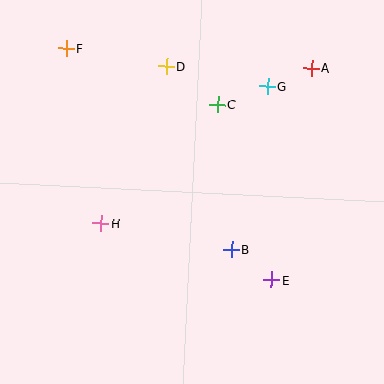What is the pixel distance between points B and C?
The distance between B and C is 145 pixels.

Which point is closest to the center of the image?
Point B at (231, 249) is closest to the center.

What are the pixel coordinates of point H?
Point H is at (101, 223).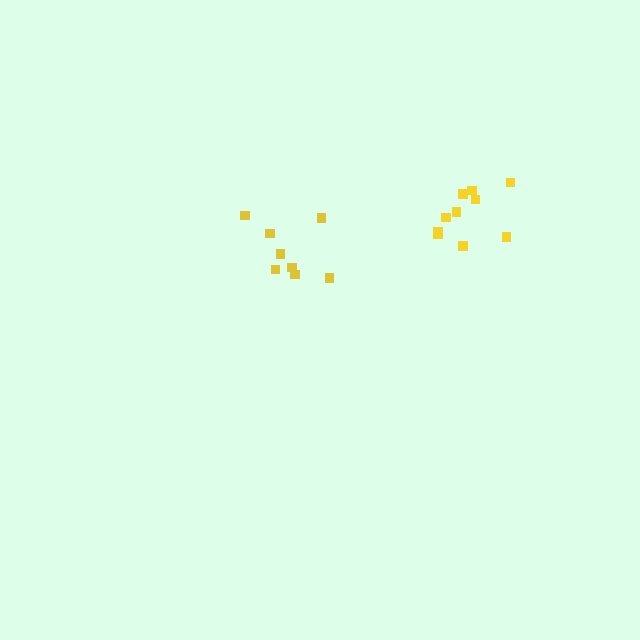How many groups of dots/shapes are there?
There are 2 groups.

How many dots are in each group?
Group 1: 8 dots, Group 2: 10 dots (18 total).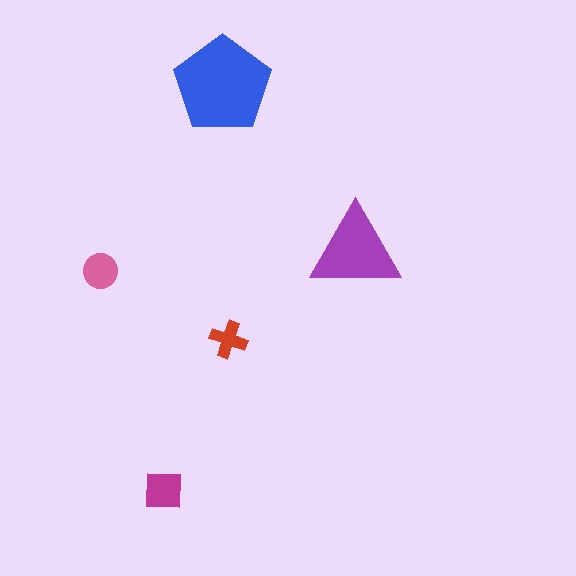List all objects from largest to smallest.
The blue pentagon, the purple triangle, the magenta square, the pink circle, the red cross.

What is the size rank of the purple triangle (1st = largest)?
2nd.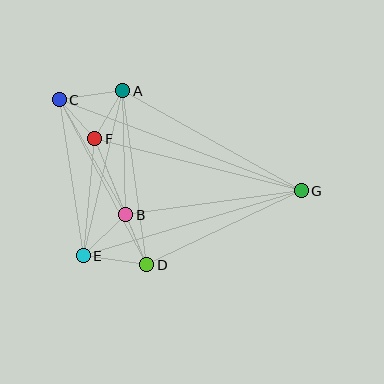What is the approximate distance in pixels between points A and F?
The distance between A and F is approximately 56 pixels.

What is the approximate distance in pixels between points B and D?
The distance between B and D is approximately 54 pixels.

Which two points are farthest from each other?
Points C and G are farthest from each other.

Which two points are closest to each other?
Points C and F are closest to each other.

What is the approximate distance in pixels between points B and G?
The distance between B and G is approximately 178 pixels.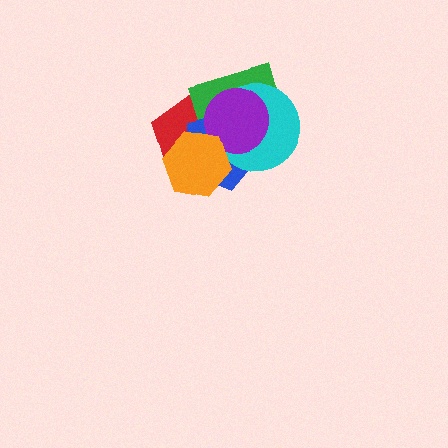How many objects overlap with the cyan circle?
5 objects overlap with the cyan circle.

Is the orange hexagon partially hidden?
No, no other shape covers it.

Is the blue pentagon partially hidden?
Yes, it is partially covered by another shape.